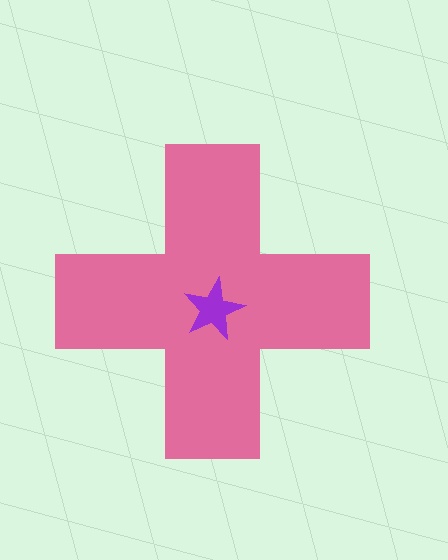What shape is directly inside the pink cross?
The purple star.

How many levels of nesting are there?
2.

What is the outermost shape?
The pink cross.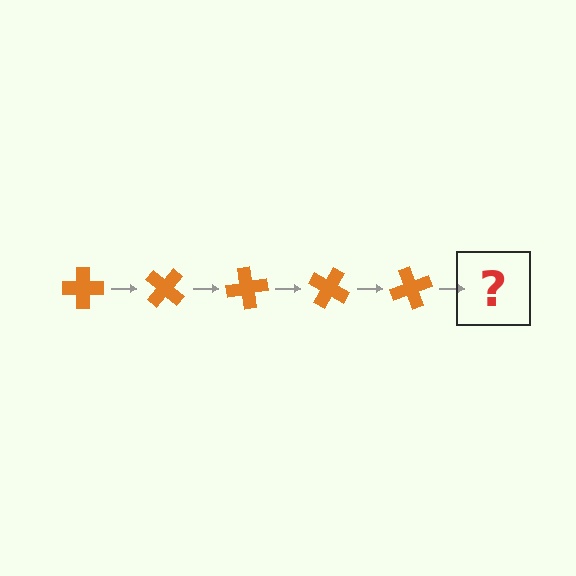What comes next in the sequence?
The next element should be an orange cross rotated 200 degrees.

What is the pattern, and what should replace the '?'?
The pattern is that the cross rotates 40 degrees each step. The '?' should be an orange cross rotated 200 degrees.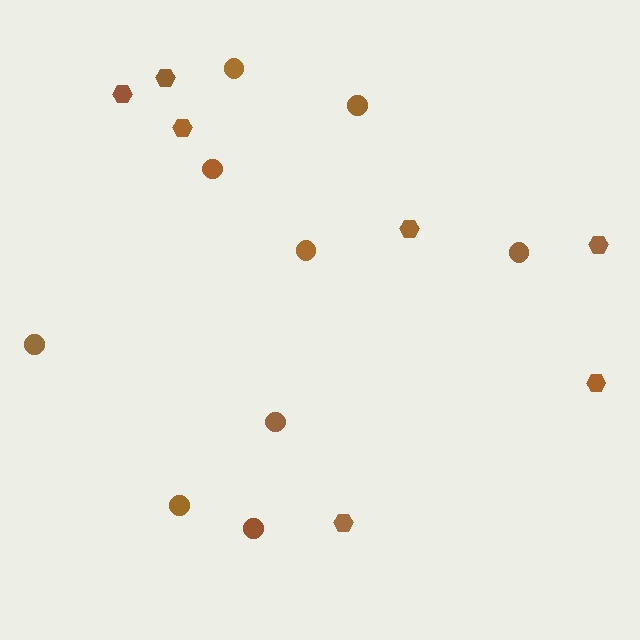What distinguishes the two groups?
There are 2 groups: one group of circles (9) and one group of hexagons (7).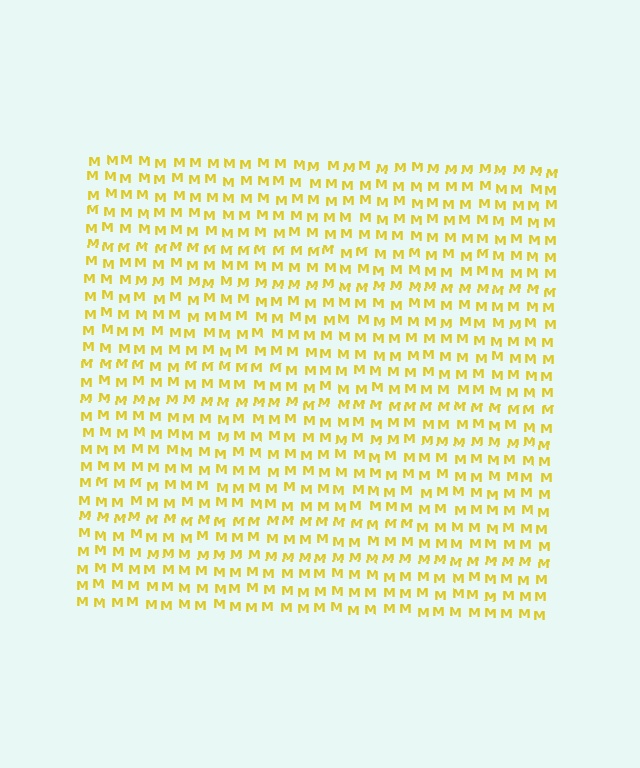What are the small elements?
The small elements are letter M's.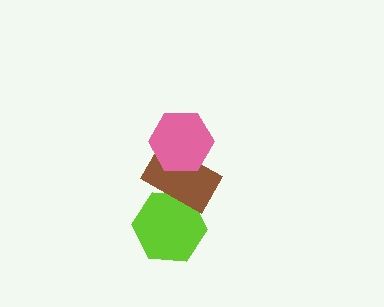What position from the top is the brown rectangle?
The brown rectangle is 2nd from the top.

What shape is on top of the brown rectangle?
The pink hexagon is on top of the brown rectangle.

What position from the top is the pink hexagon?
The pink hexagon is 1st from the top.